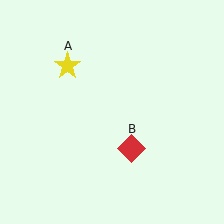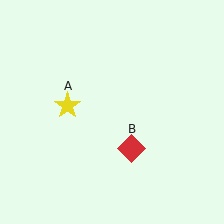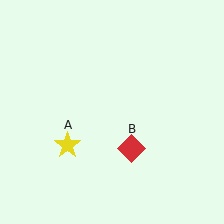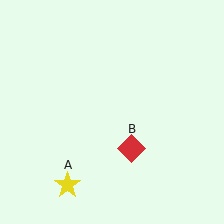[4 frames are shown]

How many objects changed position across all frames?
1 object changed position: yellow star (object A).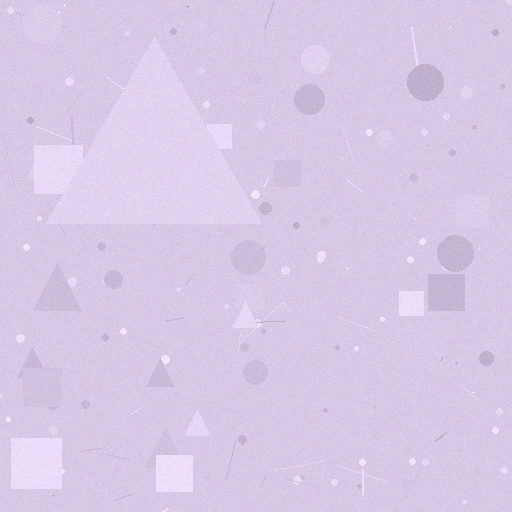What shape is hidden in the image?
A triangle is hidden in the image.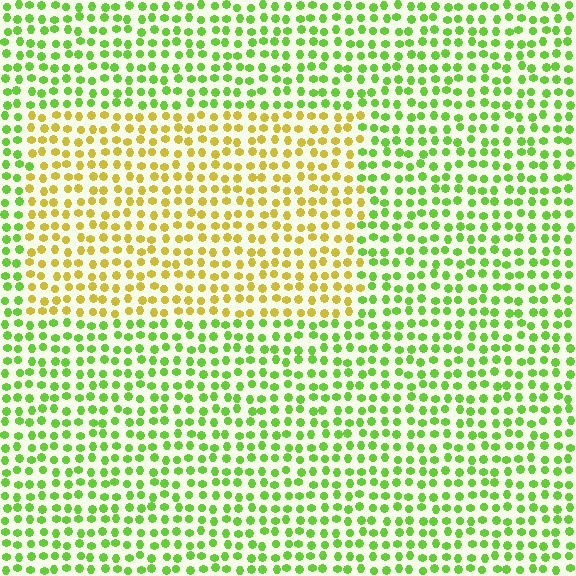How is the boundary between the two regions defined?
The boundary is defined purely by a slight shift in hue (about 49 degrees). Spacing, size, and orientation are identical on both sides.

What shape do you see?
I see a rectangle.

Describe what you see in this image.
The image is filled with small lime elements in a uniform arrangement. A rectangle-shaped region is visible where the elements are tinted to a slightly different hue, forming a subtle color boundary.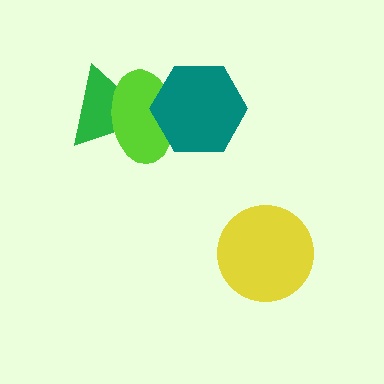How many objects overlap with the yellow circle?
0 objects overlap with the yellow circle.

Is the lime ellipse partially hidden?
Yes, it is partially covered by another shape.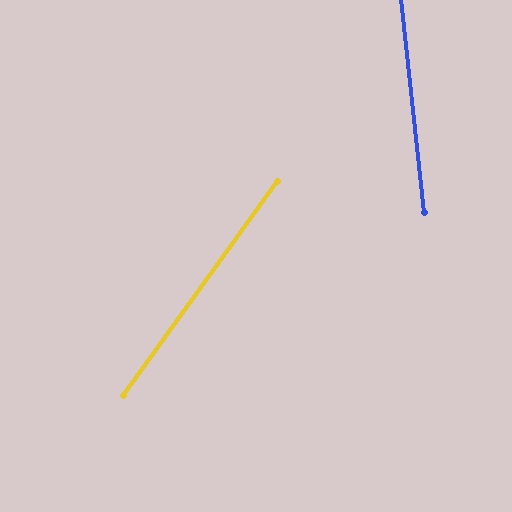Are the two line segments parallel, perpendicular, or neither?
Neither parallel nor perpendicular — they differ by about 42°.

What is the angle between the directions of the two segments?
Approximately 42 degrees.